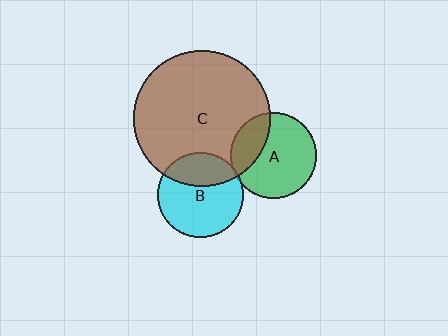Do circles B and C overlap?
Yes.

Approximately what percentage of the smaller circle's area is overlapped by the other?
Approximately 30%.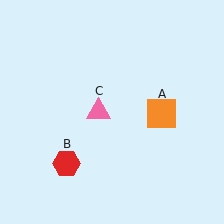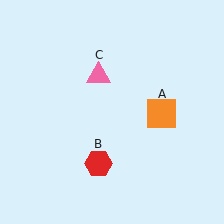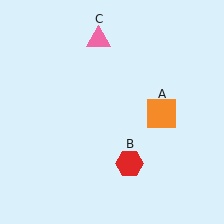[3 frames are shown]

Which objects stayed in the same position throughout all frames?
Orange square (object A) remained stationary.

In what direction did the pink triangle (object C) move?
The pink triangle (object C) moved up.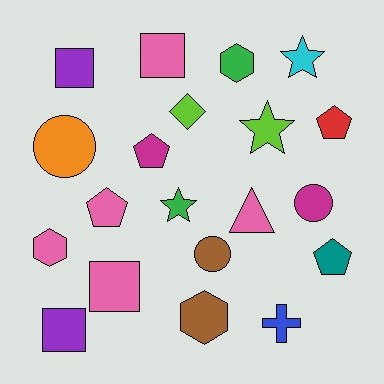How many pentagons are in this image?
There are 4 pentagons.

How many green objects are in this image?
There are 2 green objects.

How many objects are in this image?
There are 20 objects.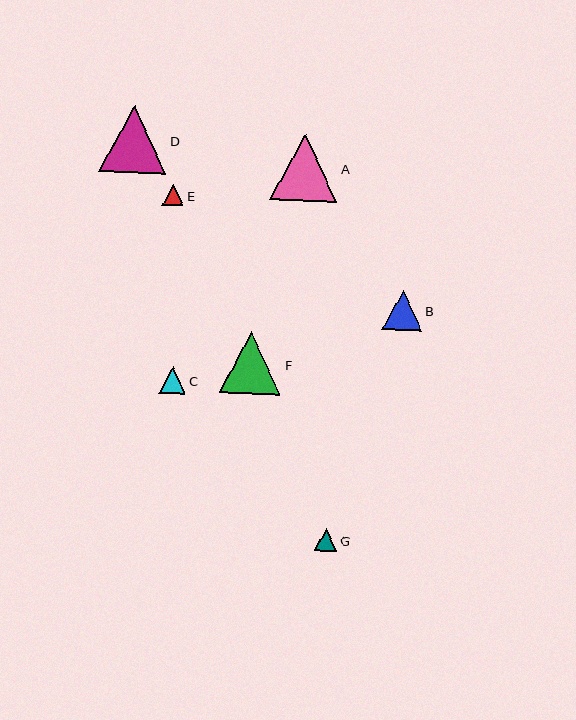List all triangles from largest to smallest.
From largest to smallest: D, A, F, B, C, G, E.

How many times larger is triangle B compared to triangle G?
Triangle B is approximately 1.8 times the size of triangle G.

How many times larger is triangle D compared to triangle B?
Triangle D is approximately 1.7 times the size of triangle B.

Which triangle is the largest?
Triangle D is the largest with a size of approximately 67 pixels.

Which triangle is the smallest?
Triangle E is the smallest with a size of approximately 21 pixels.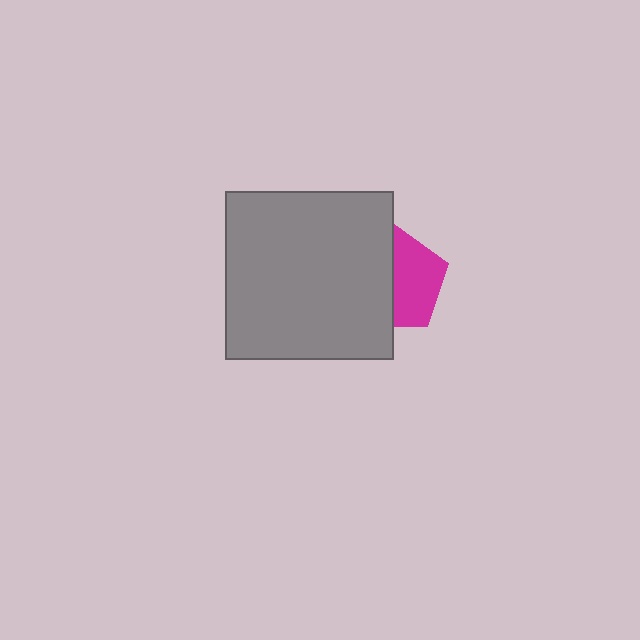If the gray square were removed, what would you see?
You would see the complete magenta pentagon.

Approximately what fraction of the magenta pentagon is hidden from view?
Roughly 49% of the magenta pentagon is hidden behind the gray square.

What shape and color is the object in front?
The object in front is a gray square.